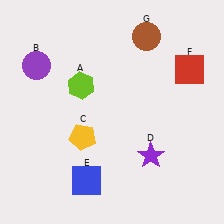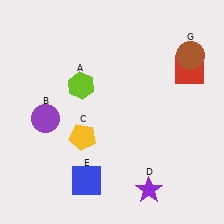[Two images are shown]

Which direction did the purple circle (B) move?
The purple circle (B) moved down.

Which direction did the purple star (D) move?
The purple star (D) moved down.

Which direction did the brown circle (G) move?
The brown circle (G) moved right.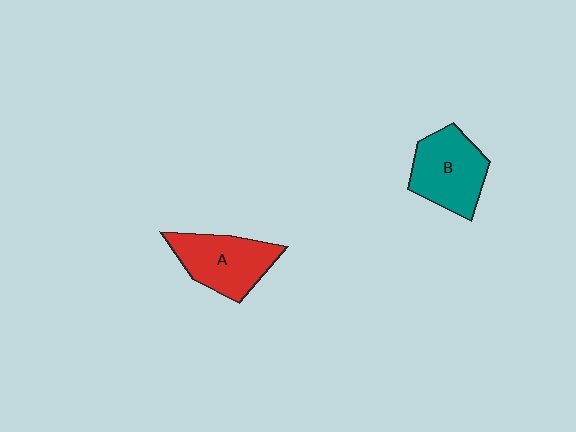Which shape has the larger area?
Shape B (teal).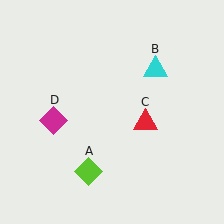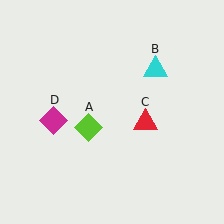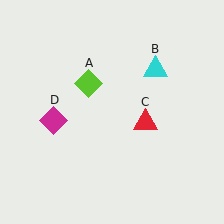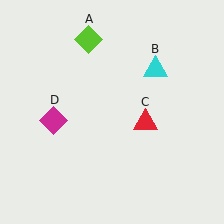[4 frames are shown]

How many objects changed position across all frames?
1 object changed position: lime diamond (object A).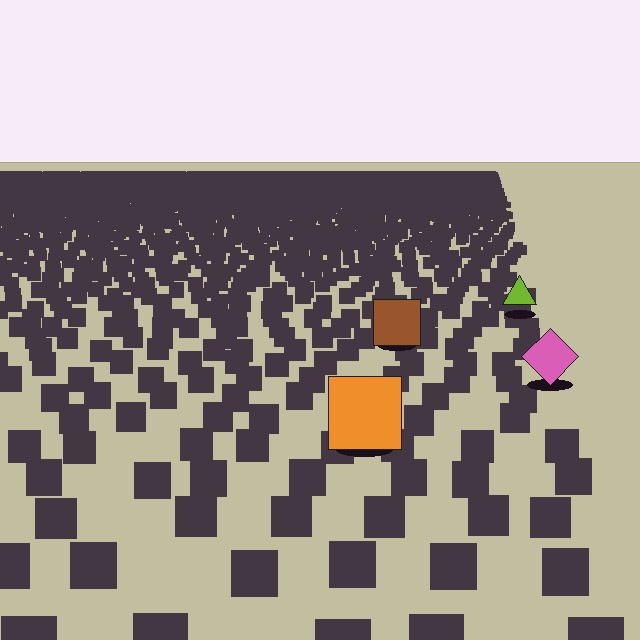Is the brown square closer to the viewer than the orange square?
No. The orange square is closer — you can tell from the texture gradient: the ground texture is coarser near it.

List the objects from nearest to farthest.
From nearest to farthest: the orange square, the pink diamond, the brown square, the lime triangle.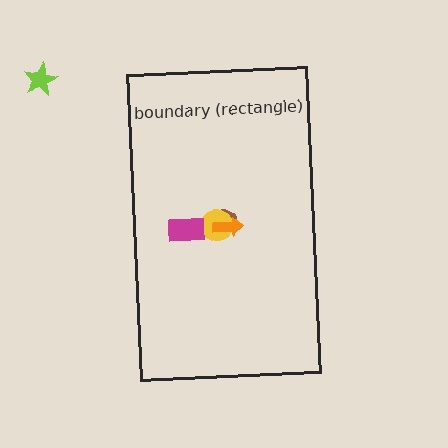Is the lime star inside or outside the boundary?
Outside.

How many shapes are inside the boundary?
4 inside, 1 outside.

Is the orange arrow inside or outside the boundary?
Inside.